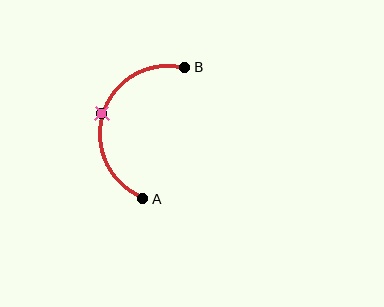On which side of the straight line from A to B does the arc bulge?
The arc bulges to the left of the straight line connecting A and B.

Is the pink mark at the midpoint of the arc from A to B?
Yes. The pink mark lies on the arc at equal arc-length from both A and B — it is the arc midpoint.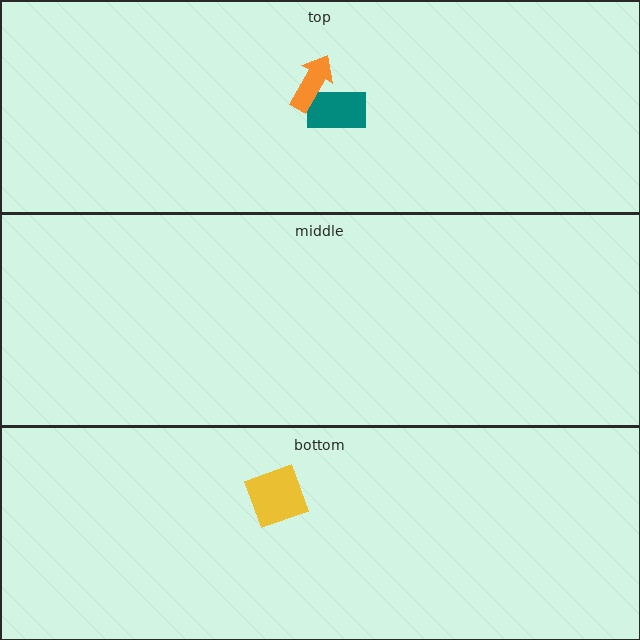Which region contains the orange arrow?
The top region.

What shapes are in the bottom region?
The yellow square.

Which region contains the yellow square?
The bottom region.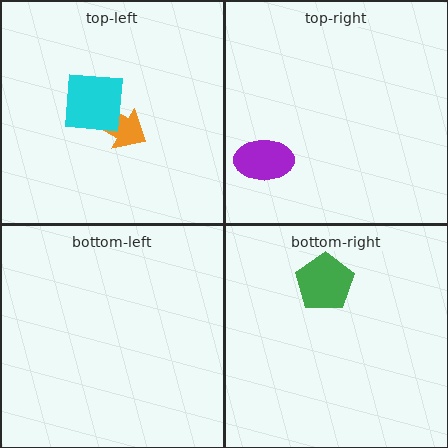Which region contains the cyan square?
The top-left region.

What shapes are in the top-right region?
The purple ellipse.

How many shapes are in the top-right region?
1.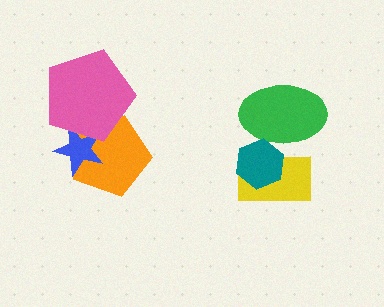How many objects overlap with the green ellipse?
2 objects overlap with the green ellipse.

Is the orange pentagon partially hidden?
Yes, it is partially covered by another shape.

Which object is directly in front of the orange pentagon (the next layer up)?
The blue star is directly in front of the orange pentagon.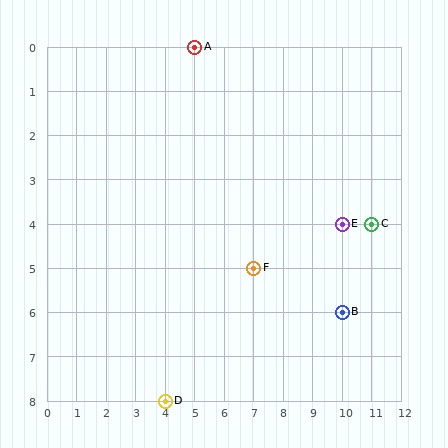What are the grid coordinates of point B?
Point B is at grid coordinates (10, 6).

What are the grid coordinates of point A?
Point A is at grid coordinates (5, 0).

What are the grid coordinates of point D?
Point D is at grid coordinates (4, 8).